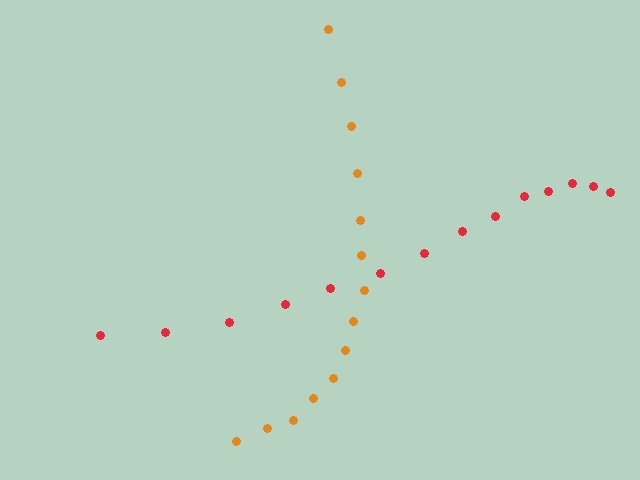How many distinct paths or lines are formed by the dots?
There are 2 distinct paths.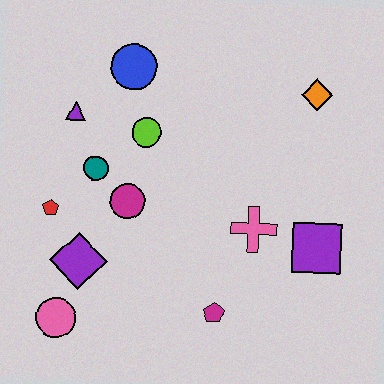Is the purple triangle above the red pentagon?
Yes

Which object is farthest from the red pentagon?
The orange diamond is farthest from the red pentagon.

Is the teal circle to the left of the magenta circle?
Yes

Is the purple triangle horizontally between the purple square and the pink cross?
No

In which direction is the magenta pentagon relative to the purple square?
The magenta pentagon is to the left of the purple square.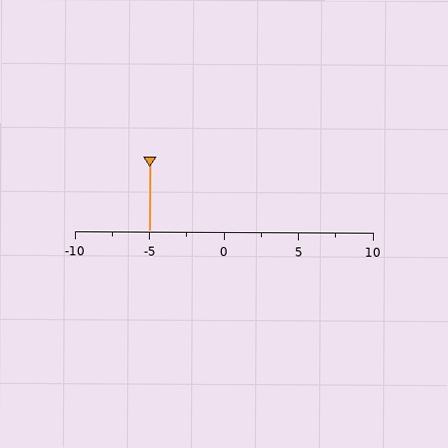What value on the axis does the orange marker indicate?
The marker indicates approximately -5.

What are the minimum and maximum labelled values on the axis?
The axis runs from -10 to 10.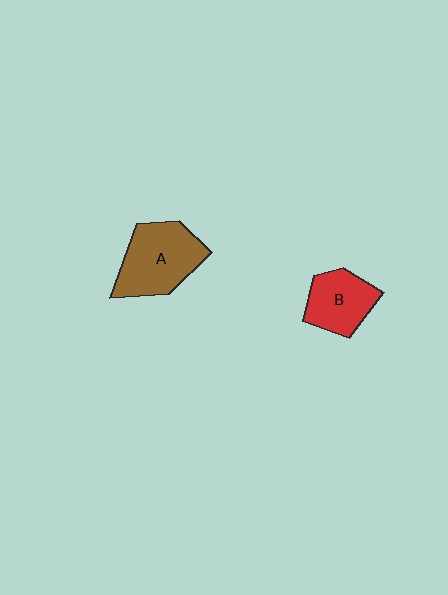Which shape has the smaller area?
Shape B (red).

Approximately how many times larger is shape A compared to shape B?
Approximately 1.4 times.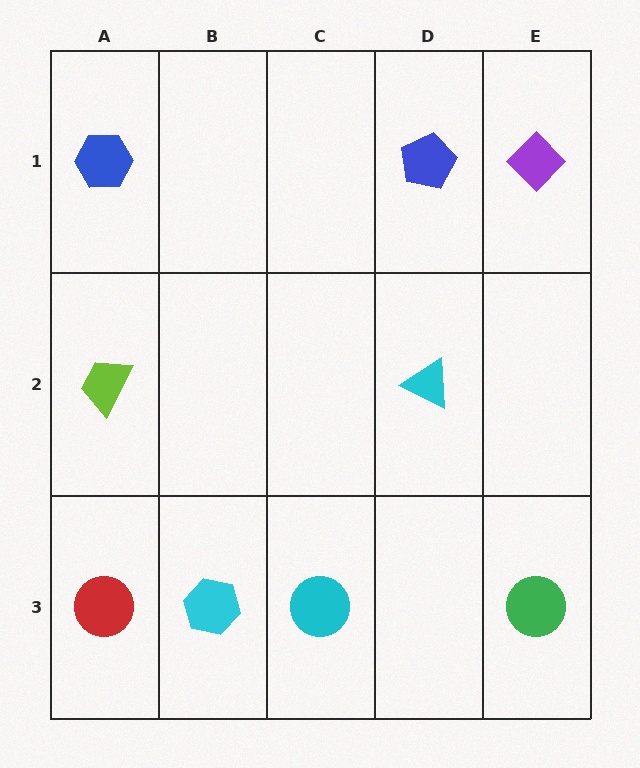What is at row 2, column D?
A cyan triangle.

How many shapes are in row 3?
4 shapes.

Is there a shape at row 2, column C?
No, that cell is empty.